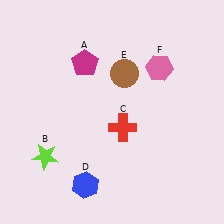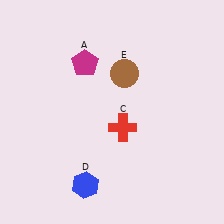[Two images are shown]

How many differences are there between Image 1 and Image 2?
There are 2 differences between the two images.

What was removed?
The lime star (B), the pink hexagon (F) were removed in Image 2.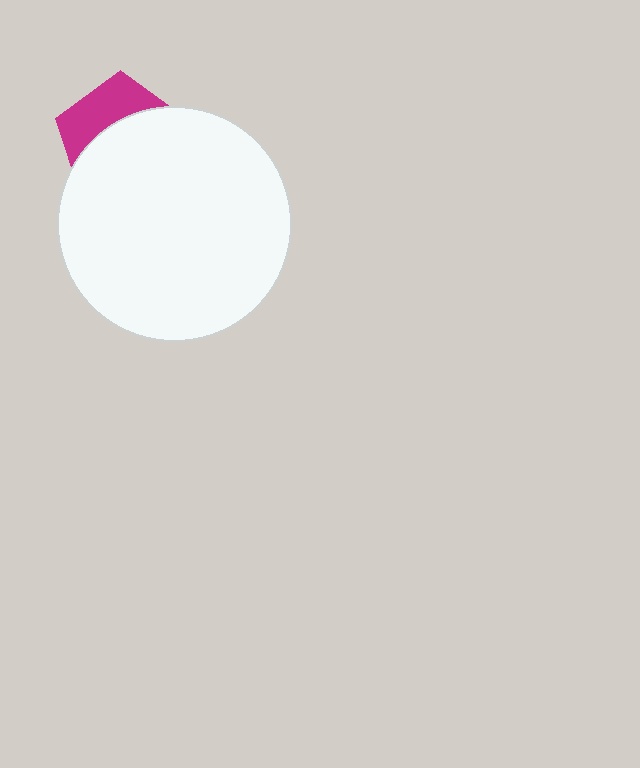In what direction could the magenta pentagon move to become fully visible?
The magenta pentagon could move up. That would shift it out from behind the white circle entirely.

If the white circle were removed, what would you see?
You would see the complete magenta pentagon.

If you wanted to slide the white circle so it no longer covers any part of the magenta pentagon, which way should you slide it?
Slide it down — that is the most direct way to separate the two shapes.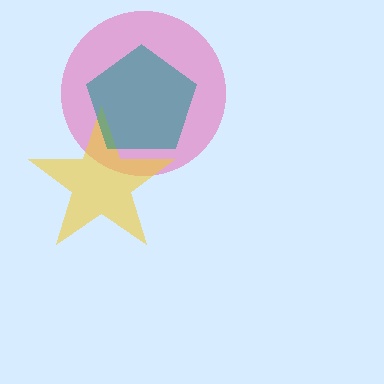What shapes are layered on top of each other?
The layered shapes are: a pink circle, a yellow star, a teal pentagon.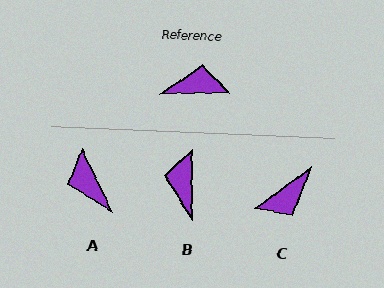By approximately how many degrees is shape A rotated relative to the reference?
Approximately 115 degrees counter-clockwise.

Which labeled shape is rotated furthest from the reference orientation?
C, about 145 degrees away.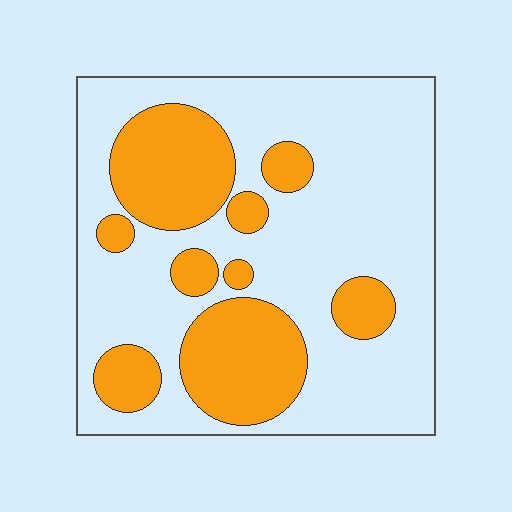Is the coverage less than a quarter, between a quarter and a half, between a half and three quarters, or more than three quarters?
Between a quarter and a half.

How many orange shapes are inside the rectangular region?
9.